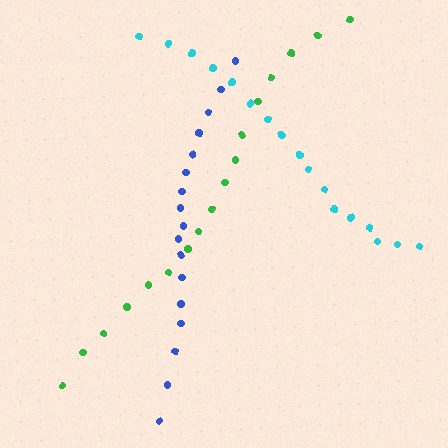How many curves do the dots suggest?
There are 3 distinct paths.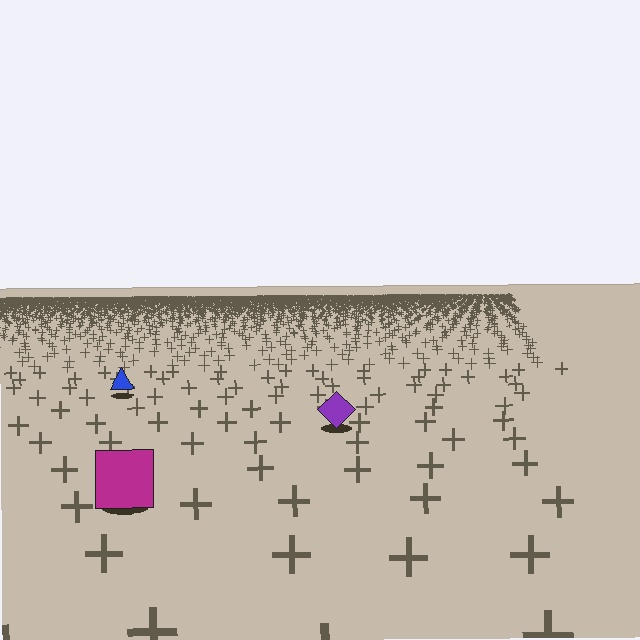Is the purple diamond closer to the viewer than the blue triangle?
Yes. The purple diamond is closer — you can tell from the texture gradient: the ground texture is coarser near it.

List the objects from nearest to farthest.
From nearest to farthest: the magenta square, the purple diamond, the blue triangle.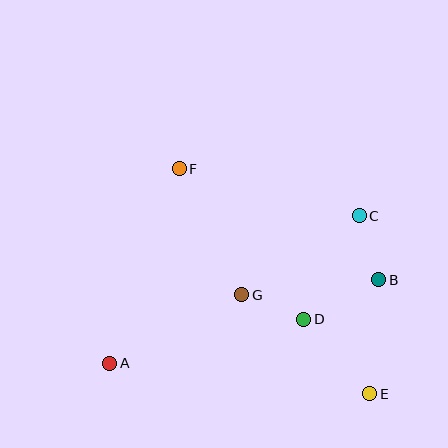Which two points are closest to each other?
Points D and G are closest to each other.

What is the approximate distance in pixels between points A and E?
The distance between A and E is approximately 262 pixels.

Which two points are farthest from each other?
Points E and F are farthest from each other.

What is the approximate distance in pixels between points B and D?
The distance between B and D is approximately 85 pixels.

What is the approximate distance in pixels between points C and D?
The distance between C and D is approximately 118 pixels.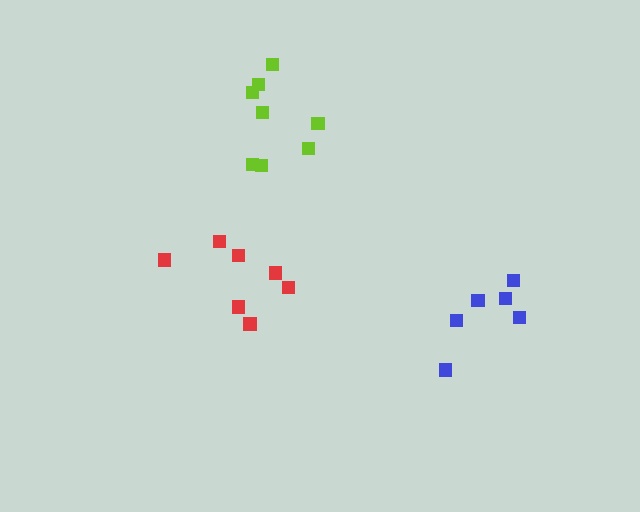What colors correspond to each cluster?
The clusters are colored: red, blue, lime.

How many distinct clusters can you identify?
There are 3 distinct clusters.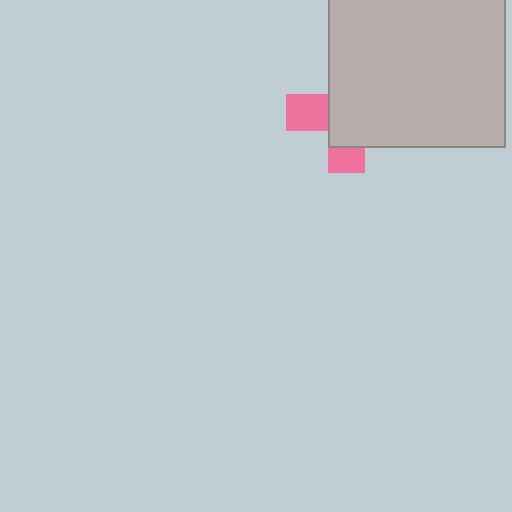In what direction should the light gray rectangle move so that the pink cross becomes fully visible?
The light gray rectangle should move right. That is the shortest direction to clear the overlap and leave the pink cross fully visible.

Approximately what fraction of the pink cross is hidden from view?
Roughly 67% of the pink cross is hidden behind the light gray rectangle.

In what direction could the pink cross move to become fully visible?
The pink cross could move left. That would shift it out from behind the light gray rectangle entirely.